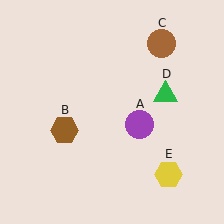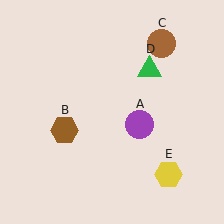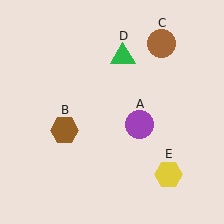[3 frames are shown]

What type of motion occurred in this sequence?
The green triangle (object D) rotated counterclockwise around the center of the scene.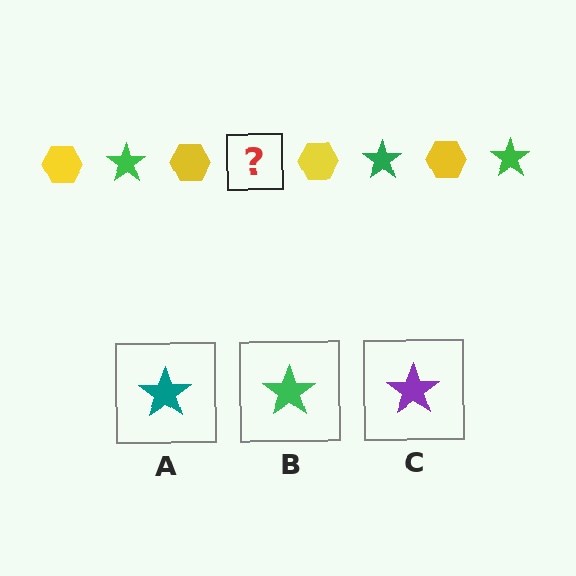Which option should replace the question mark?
Option B.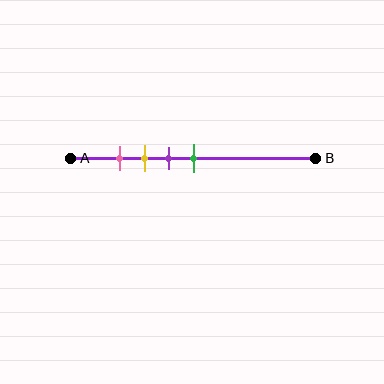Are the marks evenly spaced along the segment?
Yes, the marks are approximately evenly spaced.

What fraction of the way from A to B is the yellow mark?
The yellow mark is approximately 30% (0.3) of the way from A to B.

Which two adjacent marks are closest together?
The pink and yellow marks are the closest adjacent pair.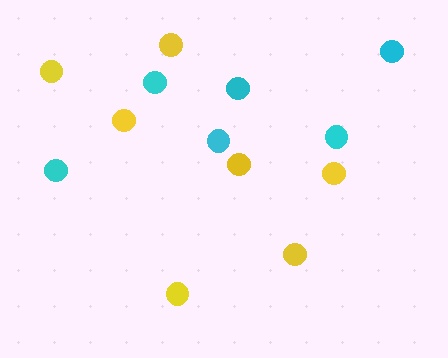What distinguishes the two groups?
There are 2 groups: one group of yellow circles (7) and one group of cyan circles (6).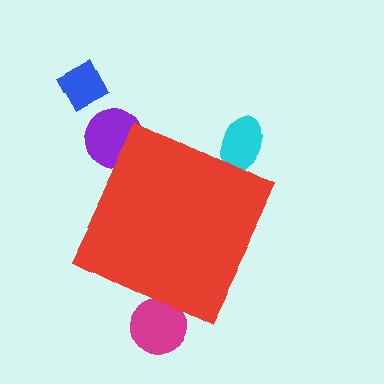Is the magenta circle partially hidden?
Yes, the magenta circle is partially hidden behind the red diamond.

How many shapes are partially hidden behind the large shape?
3 shapes are partially hidden.